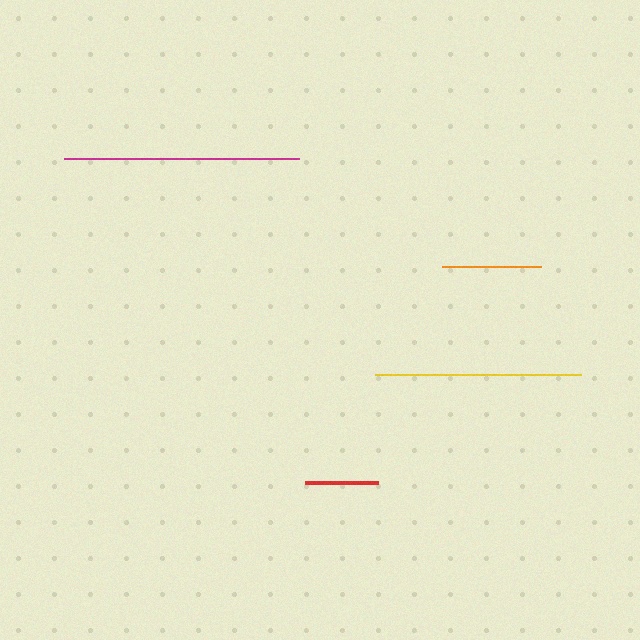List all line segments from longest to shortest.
From longest to shortest: magenta, yellow, orange, red.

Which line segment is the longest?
The magenta line is the longest at approximately 234 pixels.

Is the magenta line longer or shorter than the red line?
The magenta line is longer than the red line.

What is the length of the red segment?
The red segment is approximately 73 pixels long.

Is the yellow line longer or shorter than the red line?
The yellow line is longer than the red line.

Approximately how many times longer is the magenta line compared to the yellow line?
The magenta line is approximately 1.1 times the length of the yellow line.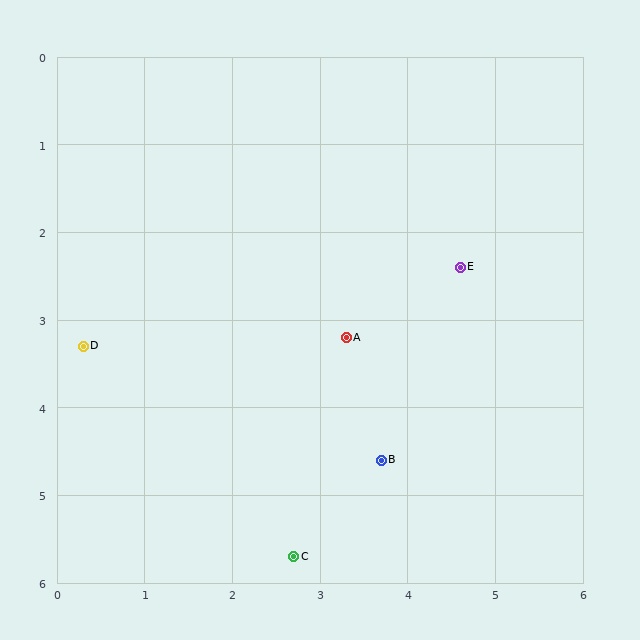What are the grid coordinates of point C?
Point C is at approximately (2.7, 5.7).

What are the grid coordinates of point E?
Point E is at approximately (4.6, 2.4).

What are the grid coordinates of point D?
Point D is at approximately (0.3, 3.3).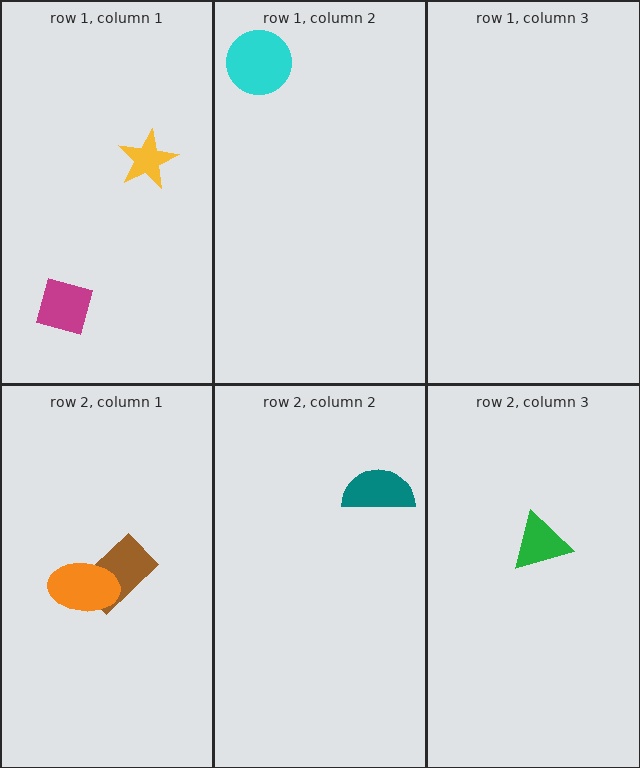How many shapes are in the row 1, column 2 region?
1.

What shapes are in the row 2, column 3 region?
The green triangle.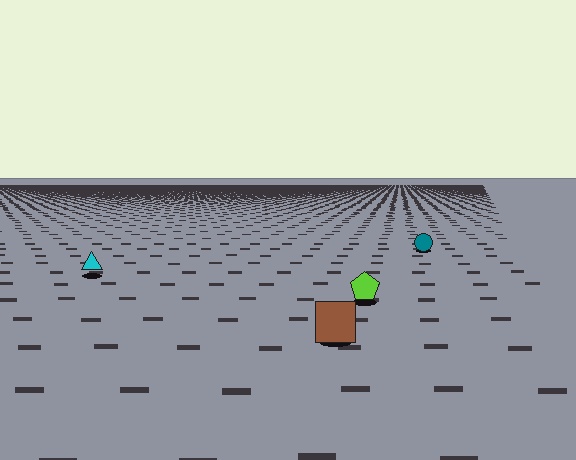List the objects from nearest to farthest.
From nearest to farthest: the brown square, the lime pentagon, the cyan triangle, the teal circle.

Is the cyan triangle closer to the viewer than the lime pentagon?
No. The lime pentagon is closer — you can tell from the texture gradient: the ground texture is coarser near it.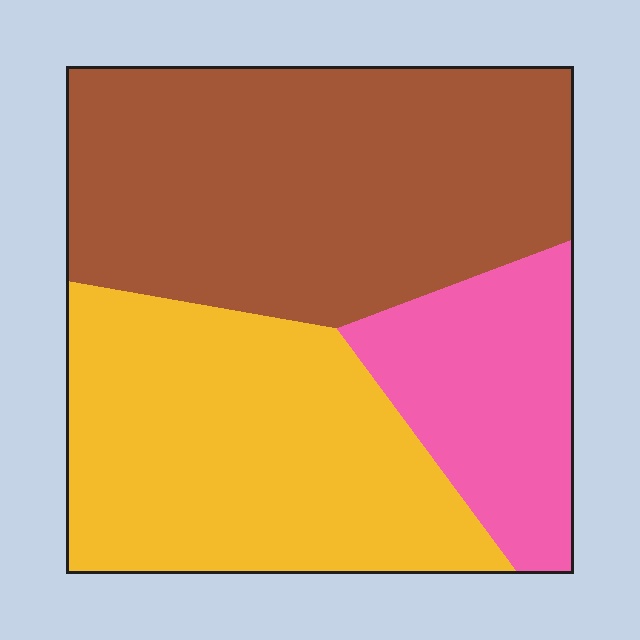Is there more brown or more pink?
Brown.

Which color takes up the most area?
Brown, at roughly 45%.